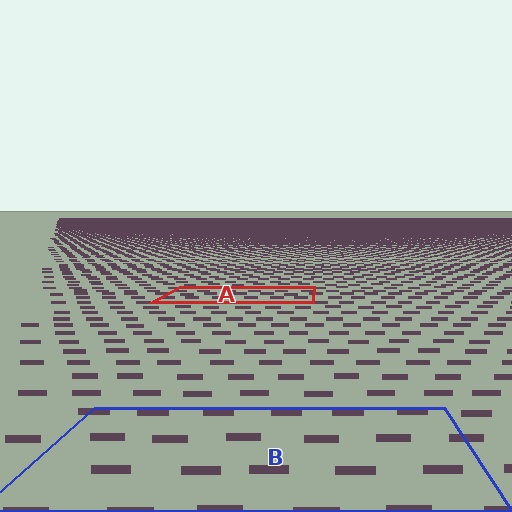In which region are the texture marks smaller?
The texture marks are smaller in region A, because it is farther away.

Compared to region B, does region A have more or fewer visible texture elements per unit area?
Region A has more texture elements per unit area — they are packed more densely because it is farther away.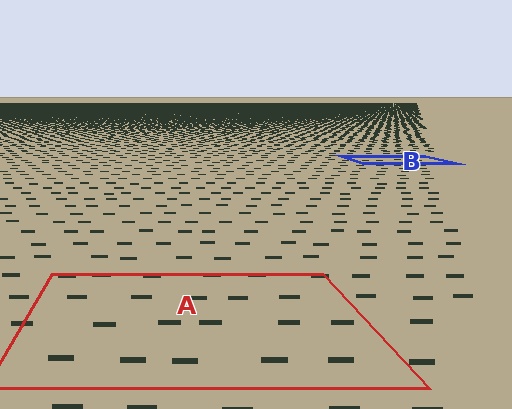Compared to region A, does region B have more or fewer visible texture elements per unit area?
Region B has more texture elements per unit area — they are packed more densely because it is farther away.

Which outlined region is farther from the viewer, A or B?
Region B is farther from the viewer — the texture elements inside it appear smaller and more densely packed.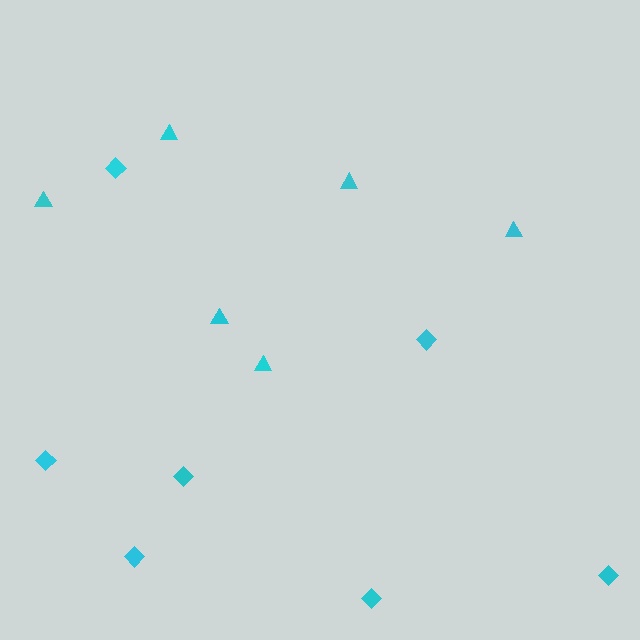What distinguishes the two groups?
There are 2 groups: one group of diamonds (7) and one group of triangles (6).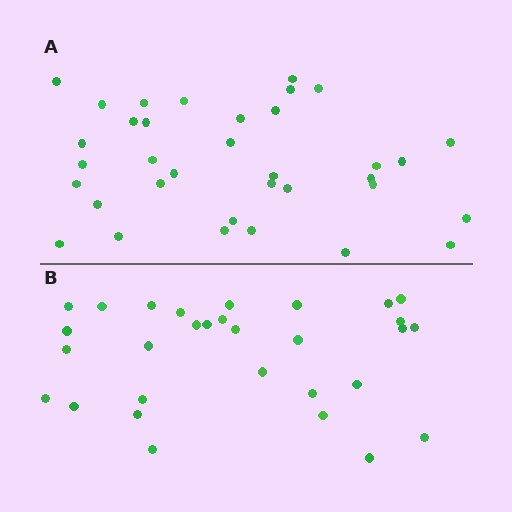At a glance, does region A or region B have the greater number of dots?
Region A (the top region) has more dots.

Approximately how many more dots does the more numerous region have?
Region A has about 5 more dots than region B.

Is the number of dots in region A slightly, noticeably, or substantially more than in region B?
Region A has only slightly more — the two regions are fairly close. The ratio is roughly 1.2 to 1.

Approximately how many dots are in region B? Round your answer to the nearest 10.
About 30 dots.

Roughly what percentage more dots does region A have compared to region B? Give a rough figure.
About 15% more.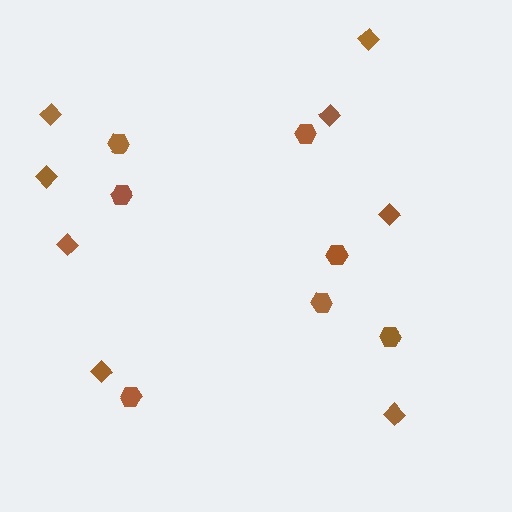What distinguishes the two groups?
There are 2 groups: one group of diamonds (8) and one group of hexagons (7).